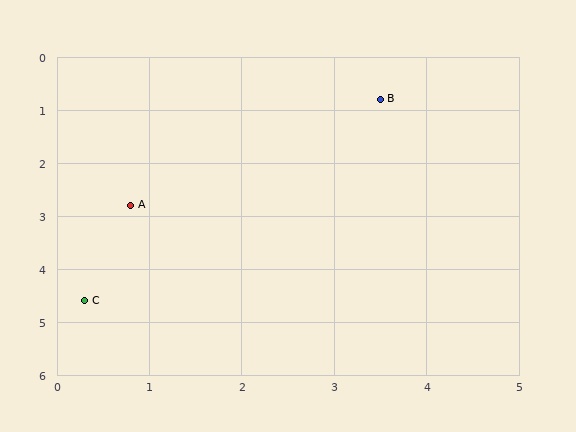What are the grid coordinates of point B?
Point B is at approximately (3.5, 0.8).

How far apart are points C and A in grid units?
Points C and A are about 1.9 grid units apart.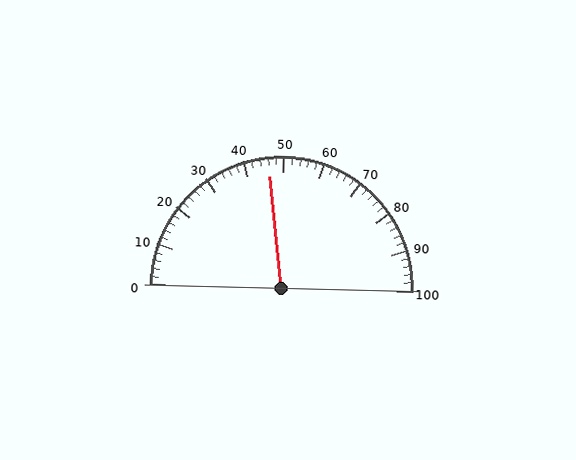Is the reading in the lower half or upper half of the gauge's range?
The reading is in the lower half of the range (0 to 100).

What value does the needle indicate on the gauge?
The needle indicates approximately 46.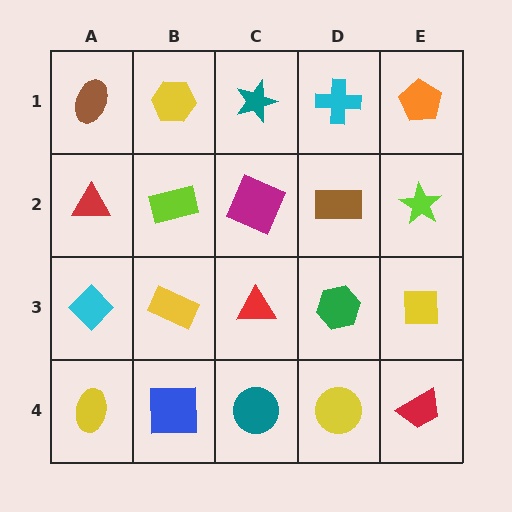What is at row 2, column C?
A magenta square.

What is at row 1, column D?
A cyan cross.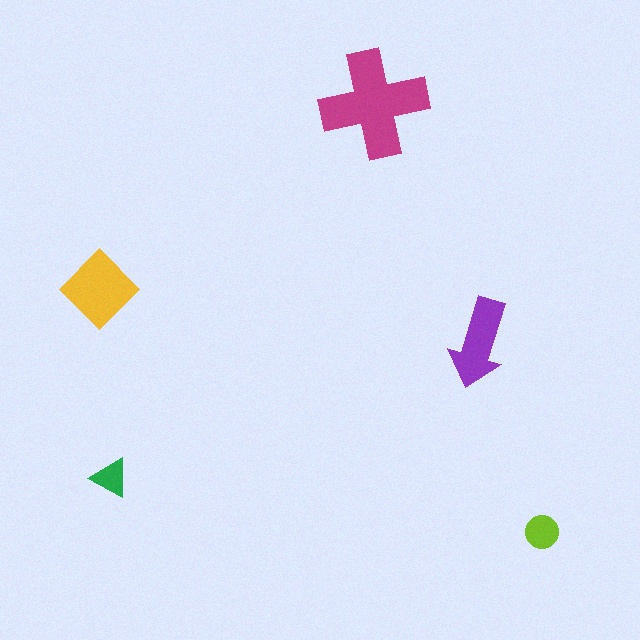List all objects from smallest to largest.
The green triangle, the lime circle, the purple arrow, the yellow diamond, the magenta cross.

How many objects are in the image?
There are 5 objects in the image.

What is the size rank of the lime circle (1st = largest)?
4th.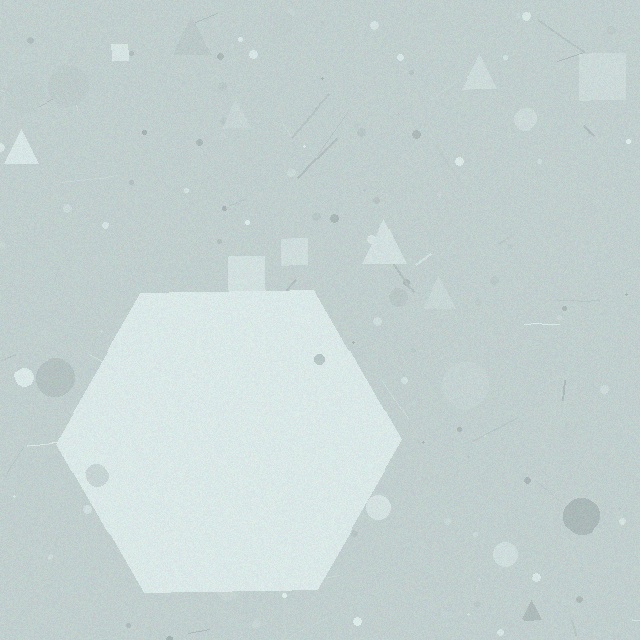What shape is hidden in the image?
A hexagon is hidden in the image.